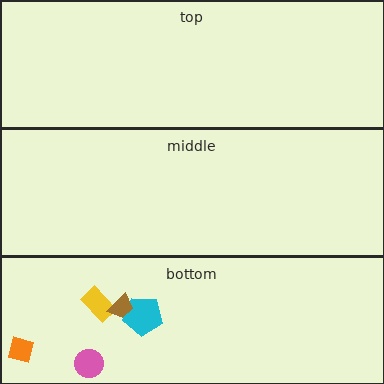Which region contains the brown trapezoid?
The bottom region.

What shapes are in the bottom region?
The pink circle, the cyan pentagon, the yellow rectangle, the orange square, the brown trapezoid.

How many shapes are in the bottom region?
5.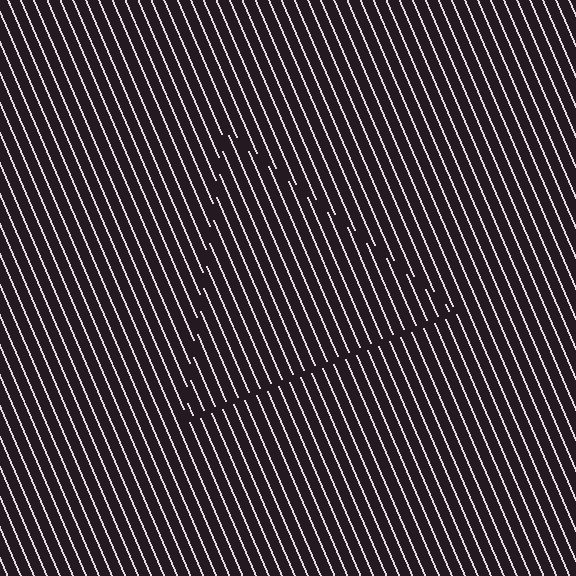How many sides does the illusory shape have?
3 sides — the line-ends trace a triangle.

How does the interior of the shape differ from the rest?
The interior of the shape contains the same grating, shifted by half a period — the contour is defined by the phase discontinuity where line-ends from the inner and outer gratings abut.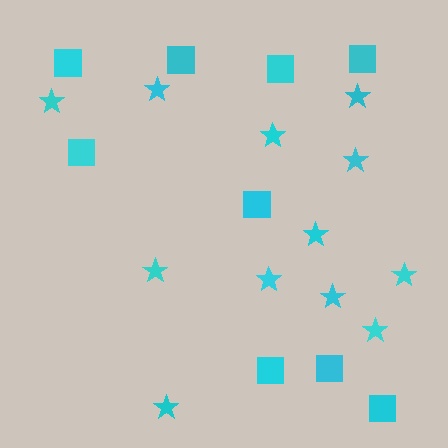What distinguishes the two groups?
There are 2 groups: one group of squares (9) and one group of stars (12).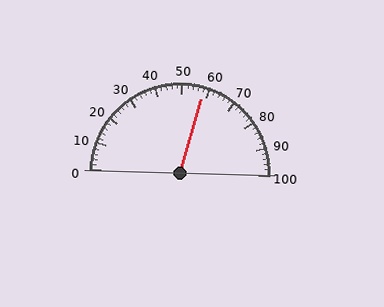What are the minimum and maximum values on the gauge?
The gauge ranges from 0 to 100.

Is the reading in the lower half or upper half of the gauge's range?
The reading is in the upper half of the range (0 to 100).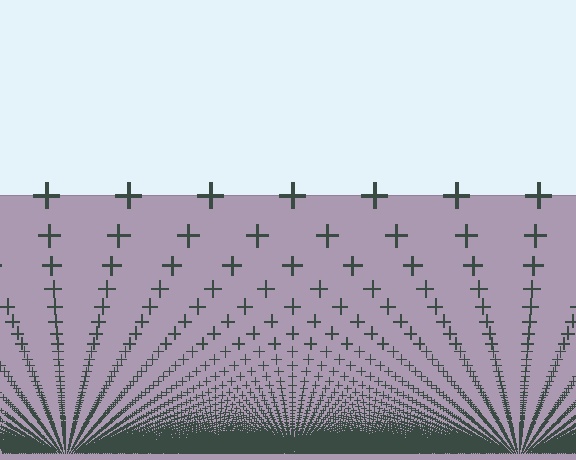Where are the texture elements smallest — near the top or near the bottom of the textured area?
Near the bottom.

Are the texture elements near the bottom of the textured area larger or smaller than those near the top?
Smaller. The gradient is inverted — elements near the bottom are smaller and denser.